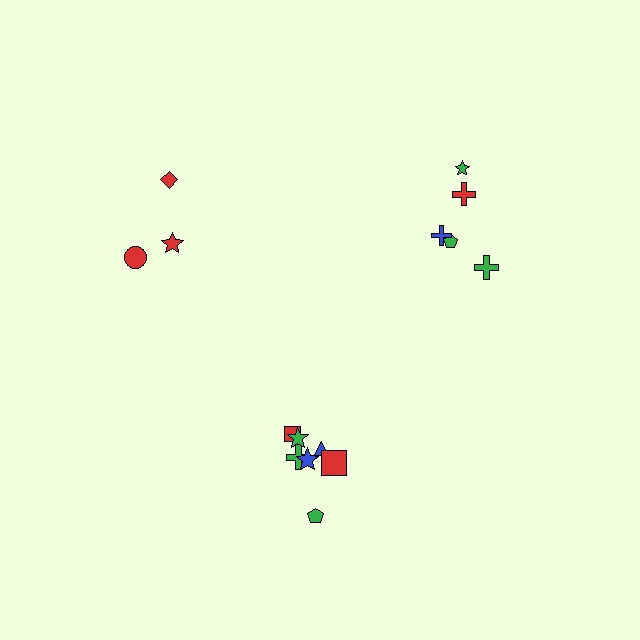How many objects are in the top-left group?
There are 3 objects.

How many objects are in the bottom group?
There are 7 objects.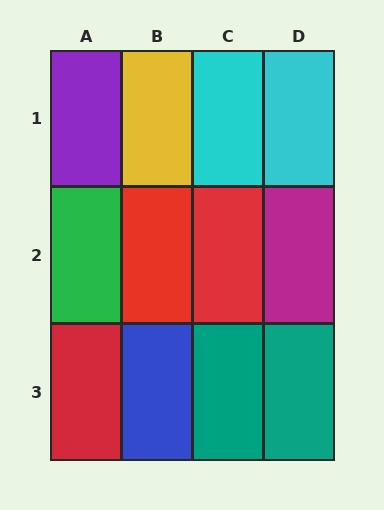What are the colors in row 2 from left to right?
Green, red, red, magenta.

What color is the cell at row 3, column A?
Red.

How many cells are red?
3 cells are red.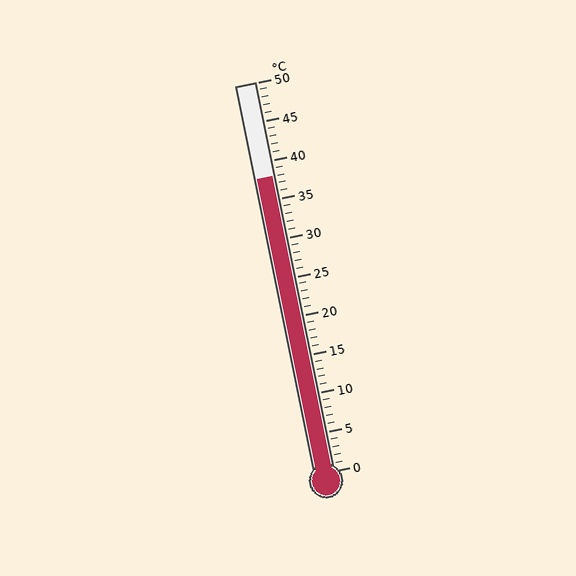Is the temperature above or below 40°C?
The temperature is below 40°C.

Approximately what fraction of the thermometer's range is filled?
The thermometer is filled to approximately 75% of its range.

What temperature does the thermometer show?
The thermometer shows approximately 38°C.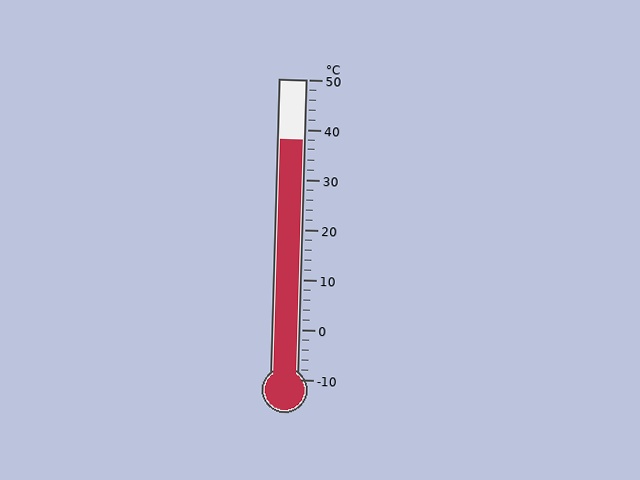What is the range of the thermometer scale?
The thermometer scale ranges from -10°C to 50°C.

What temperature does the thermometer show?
The thermometer shows approximately 38°C.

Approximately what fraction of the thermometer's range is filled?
The thermometer is filled to approximately 80% of its range.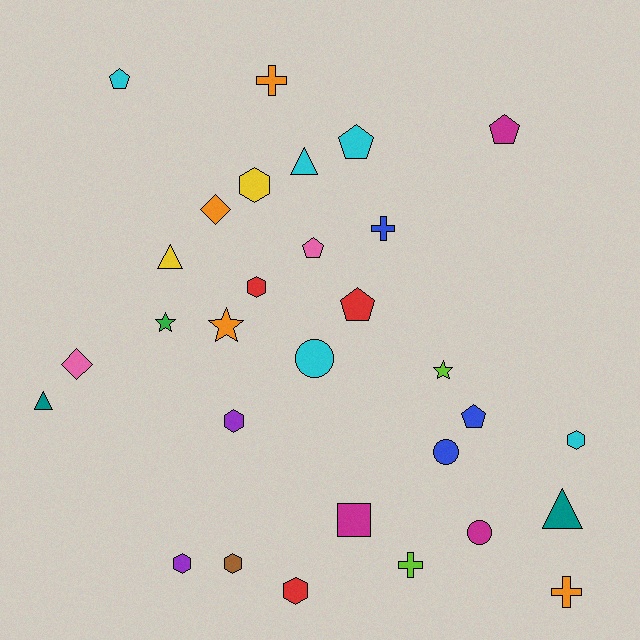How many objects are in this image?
There are 30 objects.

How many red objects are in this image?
There are 3 red objects.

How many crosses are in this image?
There are 4 crosses.